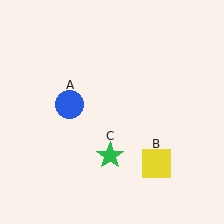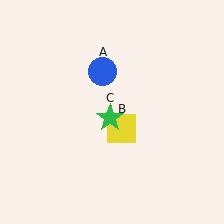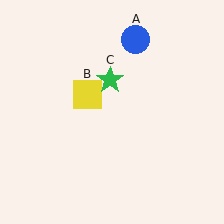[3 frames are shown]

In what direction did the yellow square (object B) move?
The yellow square (object B) moved up and to the left.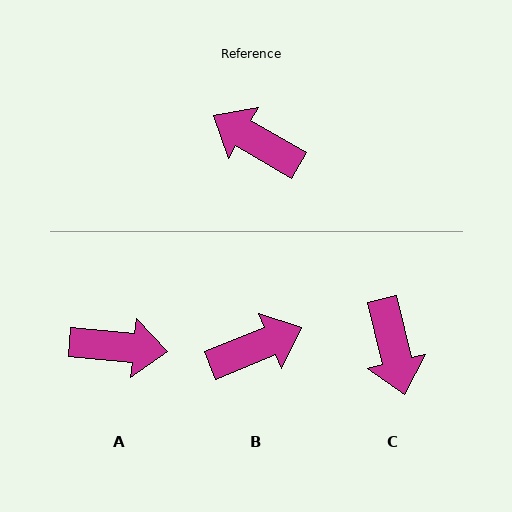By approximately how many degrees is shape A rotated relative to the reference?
Approximately 155 degrees clockwise.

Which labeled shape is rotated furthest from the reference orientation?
A, about 155 degrees away.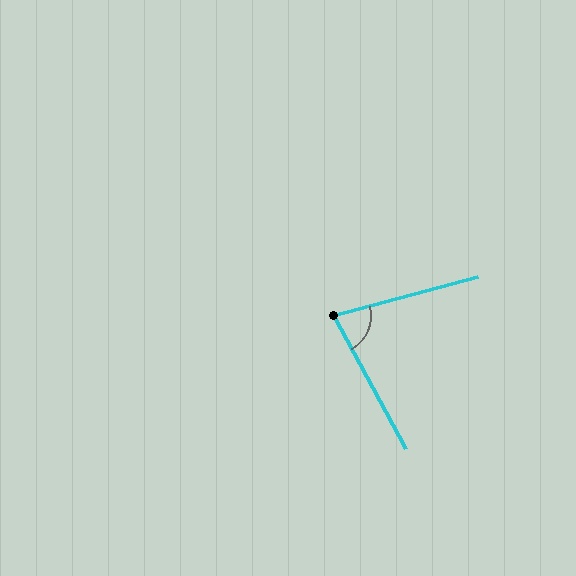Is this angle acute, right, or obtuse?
It is acute.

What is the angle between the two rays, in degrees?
Approximately 77 degrees.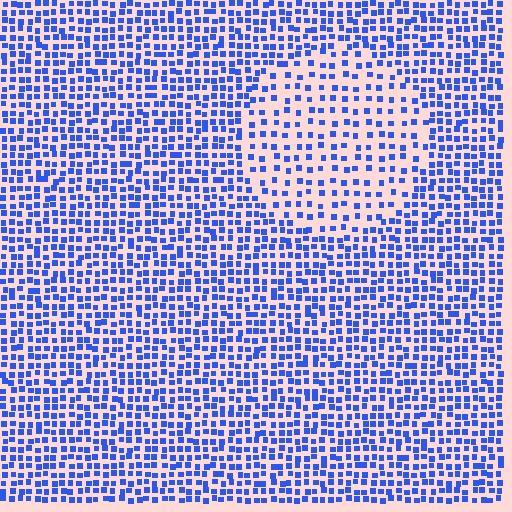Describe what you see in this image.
The image contains small blue elements arranged at two different densities. A circle-shaped region is visible where the elements are less densely packed than the surrounding area.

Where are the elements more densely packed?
The elements are more densely packed outside the circle boundary.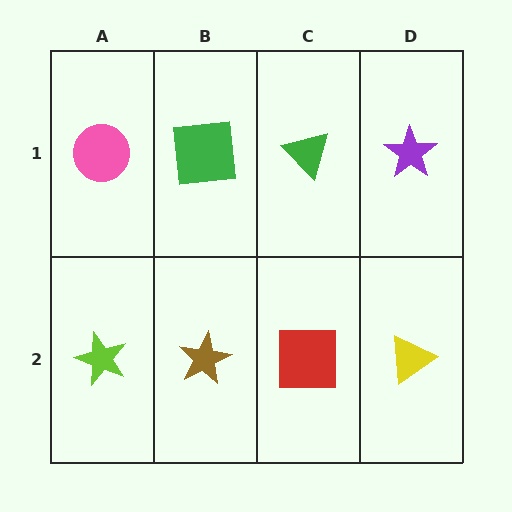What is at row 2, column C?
A red square.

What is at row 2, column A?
A lime star.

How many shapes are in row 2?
4 shapes.